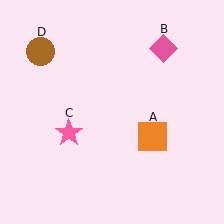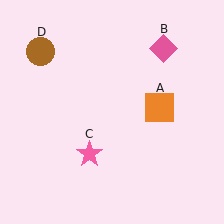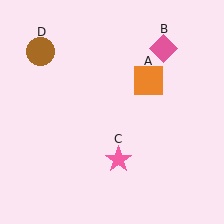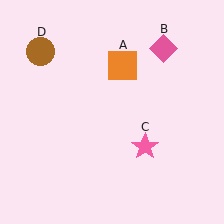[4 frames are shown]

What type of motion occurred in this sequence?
The orange square (object A), pink star (object C) rotated counterclockwise around the center of the scene.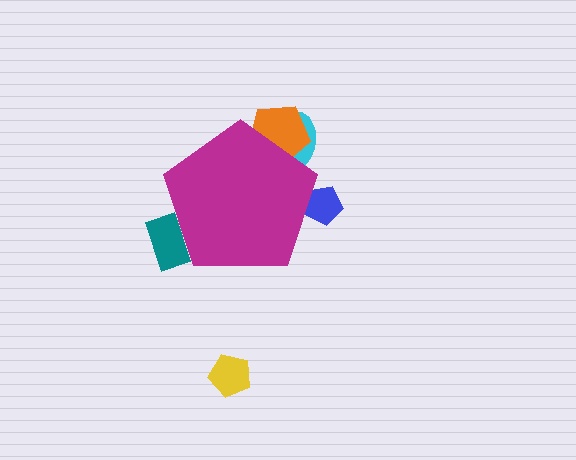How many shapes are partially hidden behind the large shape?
4 shapes are partially hidden.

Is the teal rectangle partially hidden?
Yes, the teal rectangle is partially hidden behind the magenta pentagon.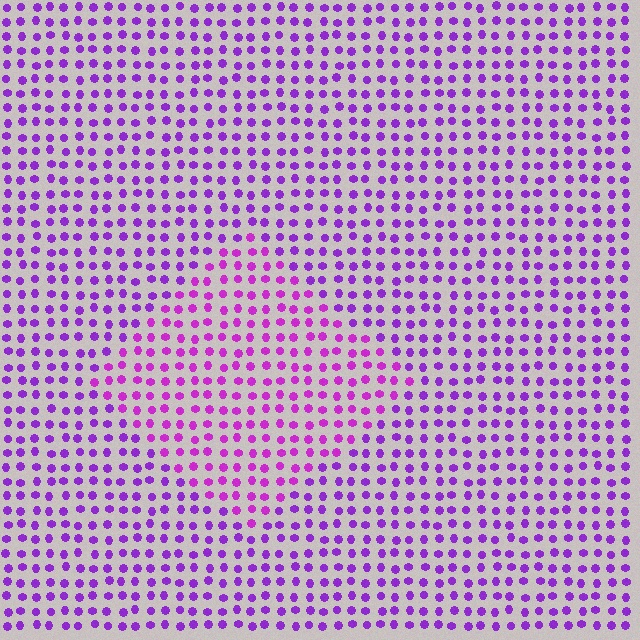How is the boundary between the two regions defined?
The boundary is defined purely by a slight shift in hue (about 22 degrees). Spacing, size, and orientation are identical on both sides.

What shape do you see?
I see a diamond.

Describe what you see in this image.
The image is filled with small purple elements in a uniform arrangement. A diamond-shaped region is visible where the elements are tinted to a slightly different hue, forming a subtle color boundary.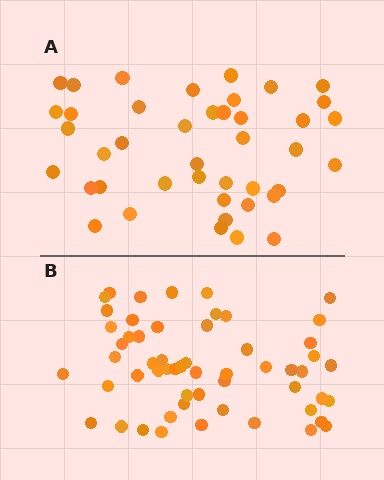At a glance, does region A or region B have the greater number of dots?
Region B (the bottom region) has more dots.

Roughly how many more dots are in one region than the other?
Region B has approximately 15 more dots than region A.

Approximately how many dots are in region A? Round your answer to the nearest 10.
About 40 dots. (The exact count is 42, which rounds to 40.)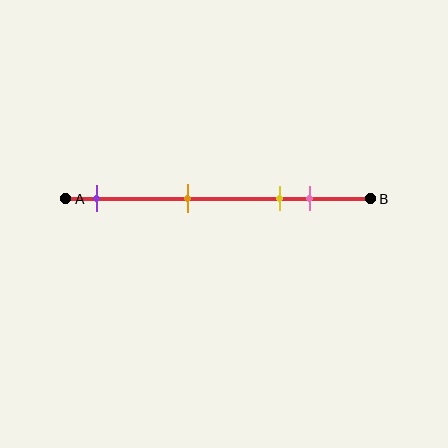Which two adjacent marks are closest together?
The yellow and pink marks are the closest adjacent pair.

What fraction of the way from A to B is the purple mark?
The purple mark is approximately 10% (0.1) of the way from A to B.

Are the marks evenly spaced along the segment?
No, the marks are not evenly spaced.